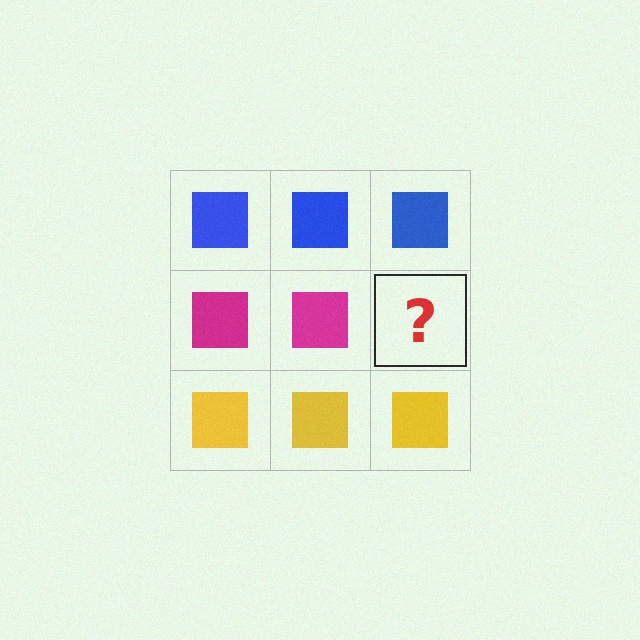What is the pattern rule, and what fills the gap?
The rule is that each row has a consistent color. The gap should be filled with a magenta square.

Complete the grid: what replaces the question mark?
The question mark should be replaced with a magenta square.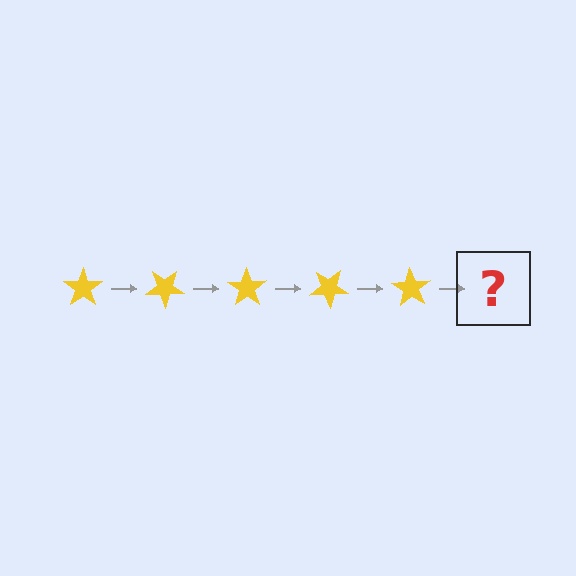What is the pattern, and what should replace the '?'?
The pattern is that the star rotates 35 degrees each step. The '?' should be a yellow star rotated 175 degrees.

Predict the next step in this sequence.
The next step is a yellow star rotated 175 degrees.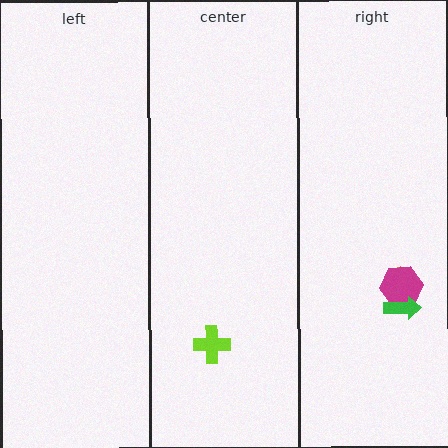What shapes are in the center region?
The lime cross.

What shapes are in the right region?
The orange semicircle, the magenta hexagon, the green arrow.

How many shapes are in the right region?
3.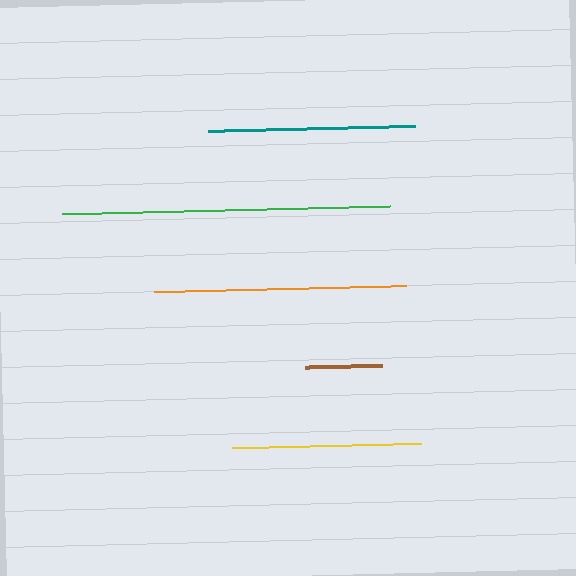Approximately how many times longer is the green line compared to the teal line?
The green line is approximately 1.6 times the length of the teal line.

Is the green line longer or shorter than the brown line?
The green line is longer than the brown line.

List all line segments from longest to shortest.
From longest to shortest: green, orange, teal, yellow, brown.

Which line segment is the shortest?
The brown line is the shortest at approximately 77 pixels.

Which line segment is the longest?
The green line is the longest at approximately 328 pixels.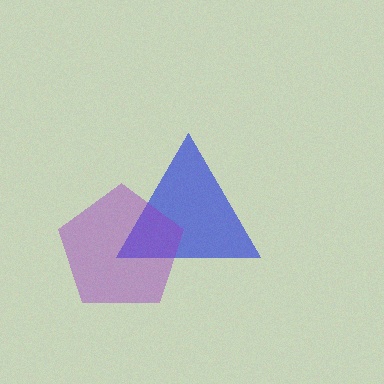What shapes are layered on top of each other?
The layered shapes are: a blue triangle, a purple pentagon.